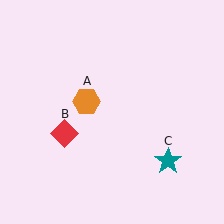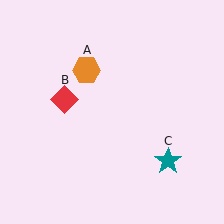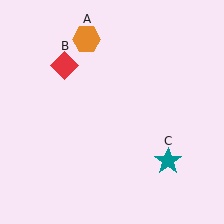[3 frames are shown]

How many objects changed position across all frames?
2 objects changed position: orange hexagon (object A), red diamond (object B).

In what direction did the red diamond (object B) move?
The red diamond (object B) moved up.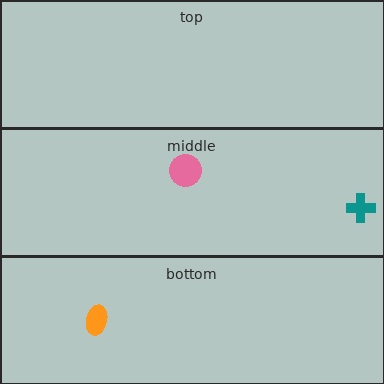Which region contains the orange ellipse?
The bottom region.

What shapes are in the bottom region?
The orange ellipse.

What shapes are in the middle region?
The teal cross, the pink circle.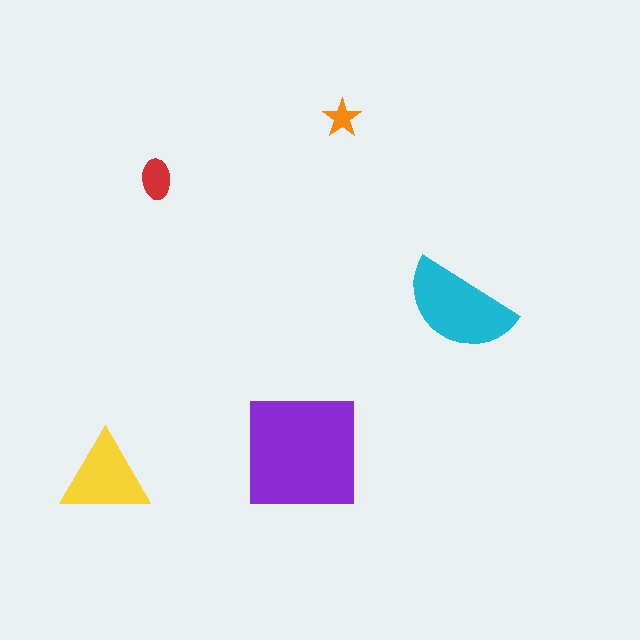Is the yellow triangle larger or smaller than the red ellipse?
Larger.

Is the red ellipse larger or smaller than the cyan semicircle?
Smaller.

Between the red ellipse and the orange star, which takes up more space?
The red ellipse.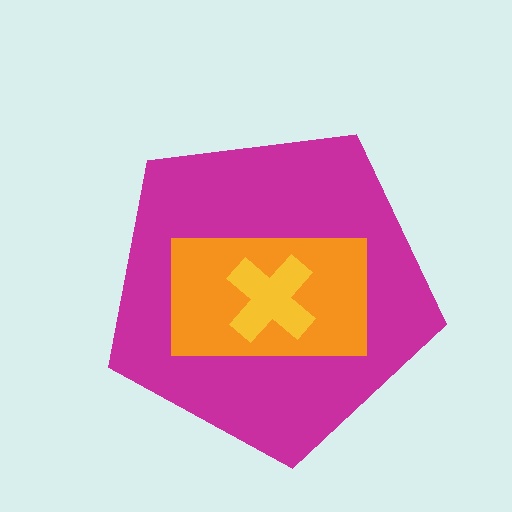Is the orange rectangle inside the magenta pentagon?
Yes.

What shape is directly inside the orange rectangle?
The yellow cross.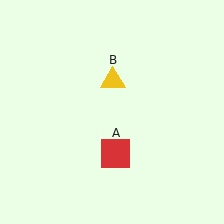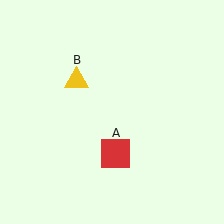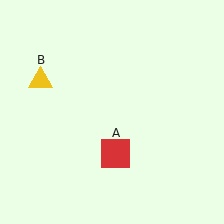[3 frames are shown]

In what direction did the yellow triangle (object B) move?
The yellow triangle (object B) moved left.